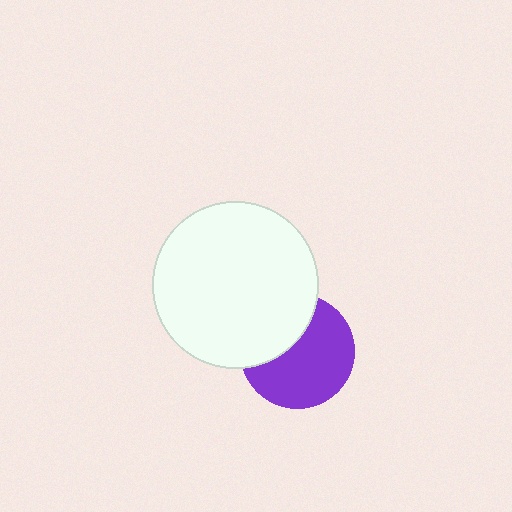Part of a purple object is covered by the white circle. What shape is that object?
It is a circle.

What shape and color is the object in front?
The object in front is a white circle.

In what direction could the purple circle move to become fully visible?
The purple circle could move toward the lower-right. That would shift it out from behind the white circle entirely.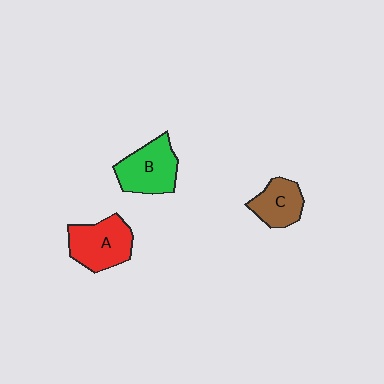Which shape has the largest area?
Shape A (red).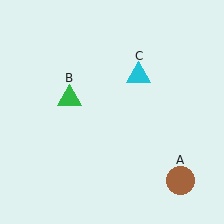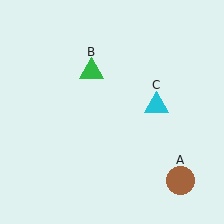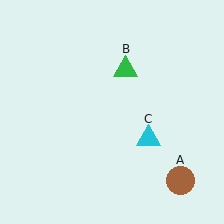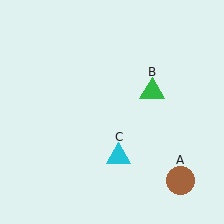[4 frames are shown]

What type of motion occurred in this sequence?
The green triangle (object B), cyan triangle (object C) rotated clockwise around the center of the scene.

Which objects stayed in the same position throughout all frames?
Brown circle (object A) remained stationary.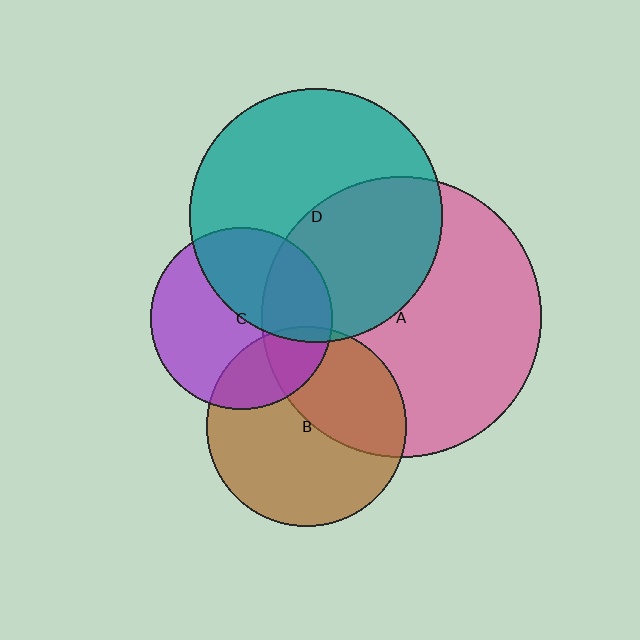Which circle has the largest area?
Circle A (pink).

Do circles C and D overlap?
Yes.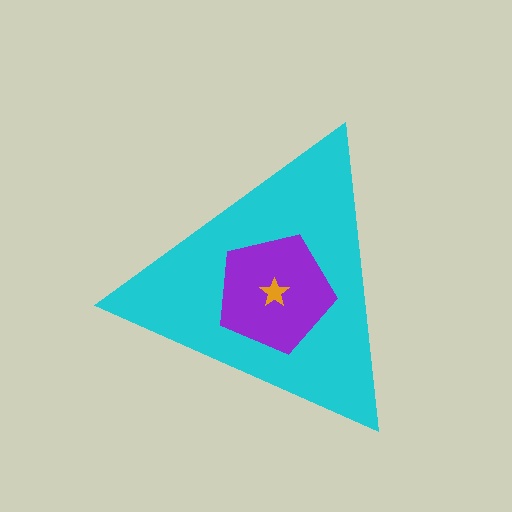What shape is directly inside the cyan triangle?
The purple pentagon.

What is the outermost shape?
The cyan triangle.